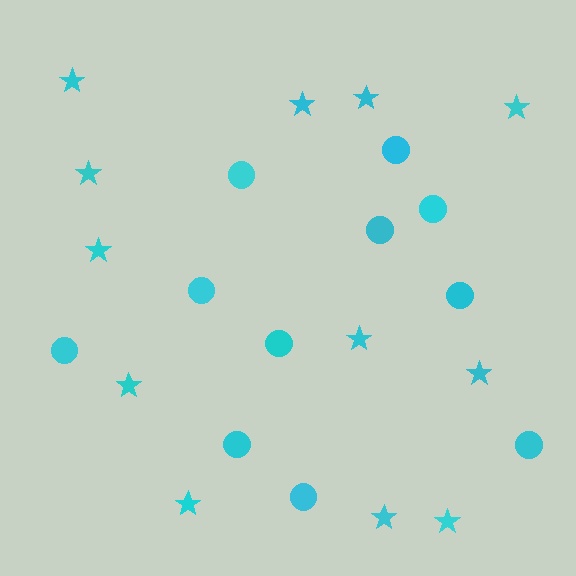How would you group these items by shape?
There are 2 groups: one group of circles (11) and one group of stars (12).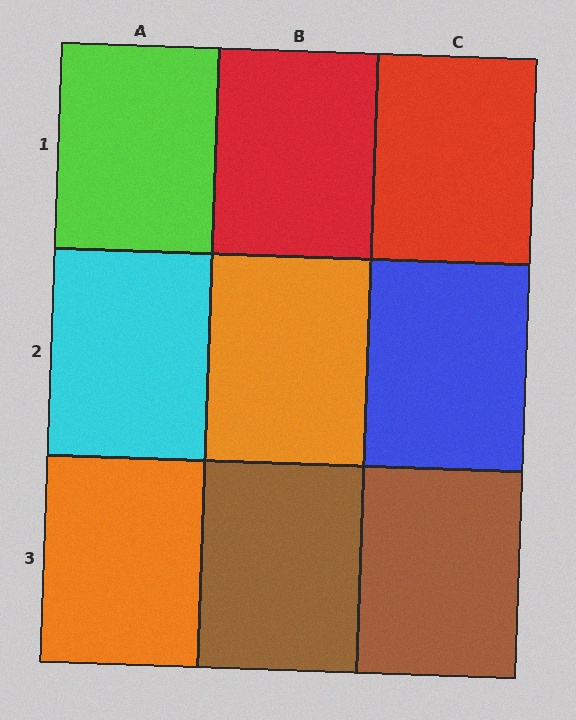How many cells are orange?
2 cells are orange.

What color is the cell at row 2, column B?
Orange.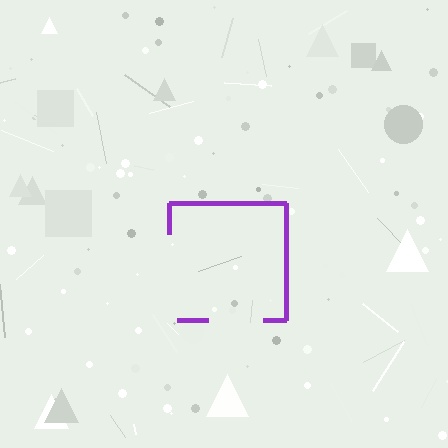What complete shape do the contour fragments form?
The contour fragments form a square.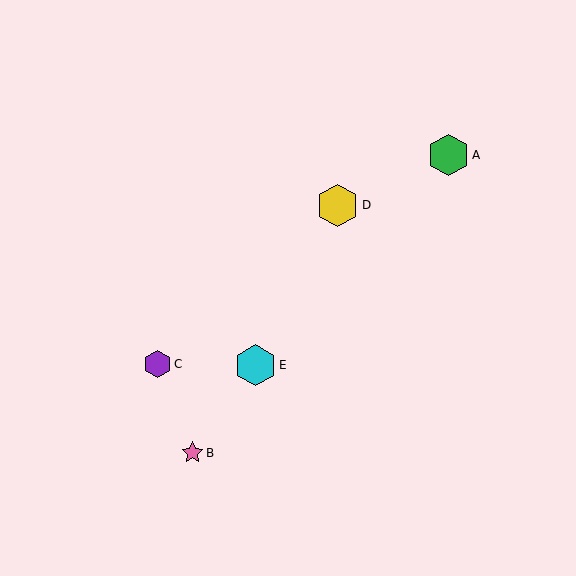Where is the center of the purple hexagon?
The center of the purple hexagon is at (157, 364).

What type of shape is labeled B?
Shape B is a pink star.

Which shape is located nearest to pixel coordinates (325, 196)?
The yellow hexagon (labeled D) at (338, 205) is nearest to that location.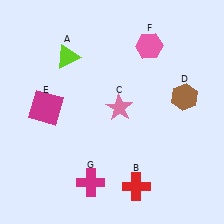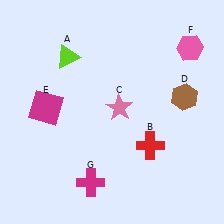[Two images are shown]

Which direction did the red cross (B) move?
The red cross (B) moved up.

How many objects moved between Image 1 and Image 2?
2 objects moved between the two images.